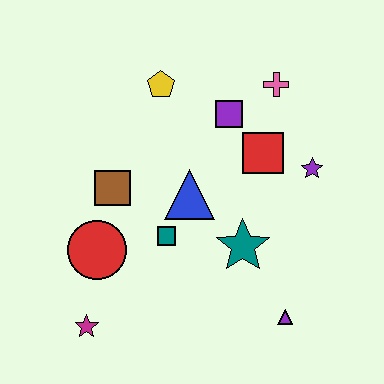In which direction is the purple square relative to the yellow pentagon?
The purple square is to the right of the yellow pentagon.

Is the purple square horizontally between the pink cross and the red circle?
Yes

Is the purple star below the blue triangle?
No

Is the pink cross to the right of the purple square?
Yes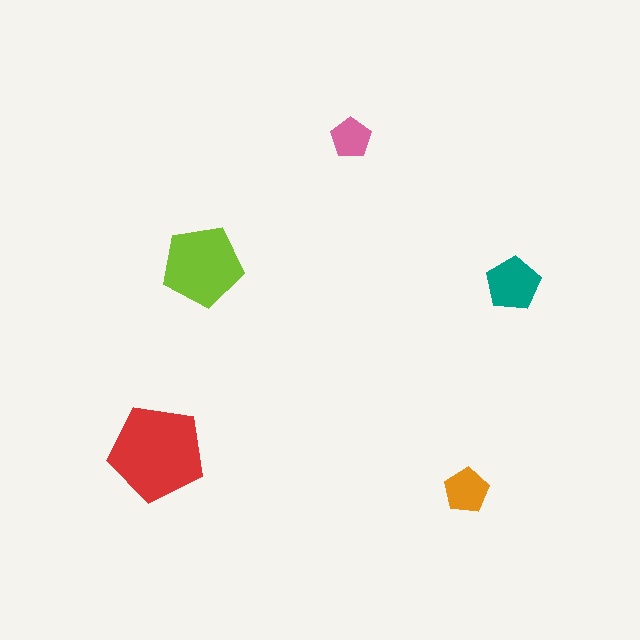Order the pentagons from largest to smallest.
the red one, the lime one, the teal one, the orange one, the pink one.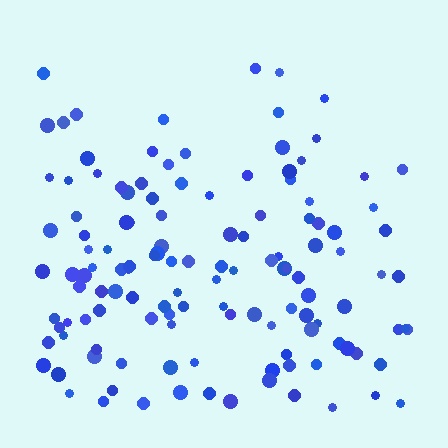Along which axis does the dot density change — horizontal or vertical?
Vertical.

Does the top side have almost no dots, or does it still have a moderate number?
Still a moderate number, just noticeably fewer than the bottom.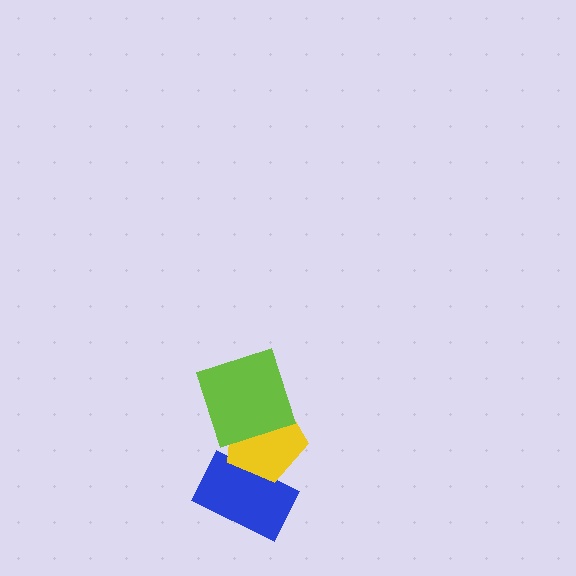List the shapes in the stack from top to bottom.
From top to bottom: the lime square, the yellow pentagon, the blue rectangle.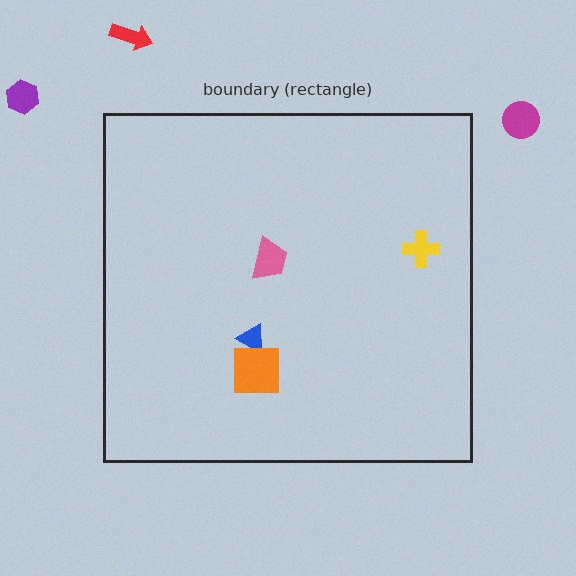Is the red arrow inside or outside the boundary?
Outside.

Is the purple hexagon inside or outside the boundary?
Outside.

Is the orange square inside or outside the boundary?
Inside.